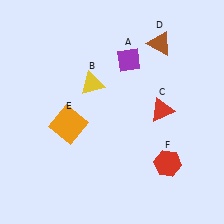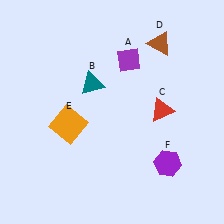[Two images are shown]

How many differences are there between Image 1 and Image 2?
There are 2 differences between the two images.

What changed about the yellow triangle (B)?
In Image 1, B is yellow. In Image 2, it changed to teal.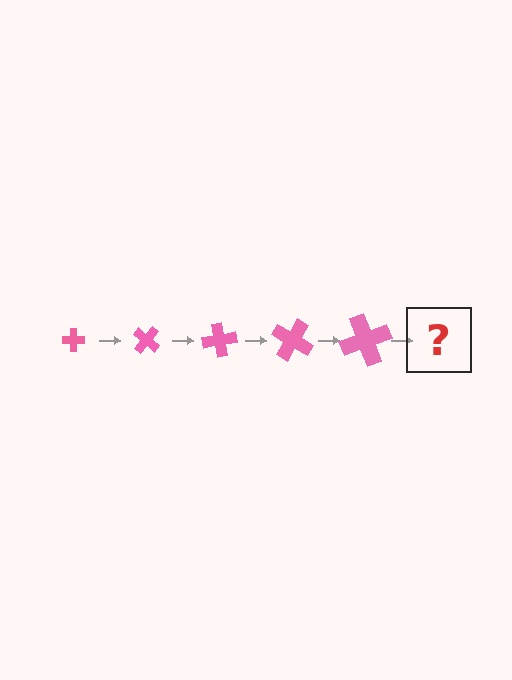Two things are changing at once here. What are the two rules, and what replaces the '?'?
The two rules are that the cross grows larger each step and it rotates 40 degrees each step. The '?' should be a cross, larger than the previous one and rotated 200 degrees from the start.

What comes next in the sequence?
The next element should be a cross, larger than the previous one and rotated 200 degrees from the start.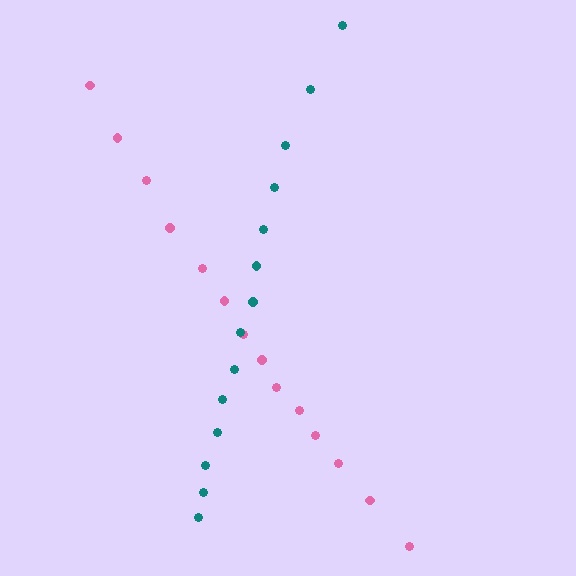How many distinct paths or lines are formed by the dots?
There are 2 distinct paths.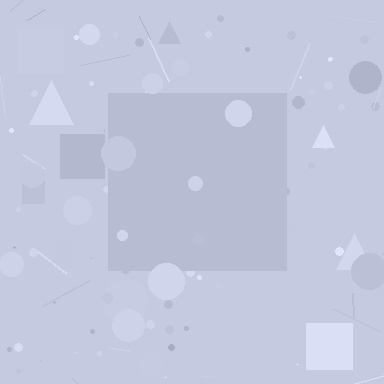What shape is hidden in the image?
A square is hidden in the image.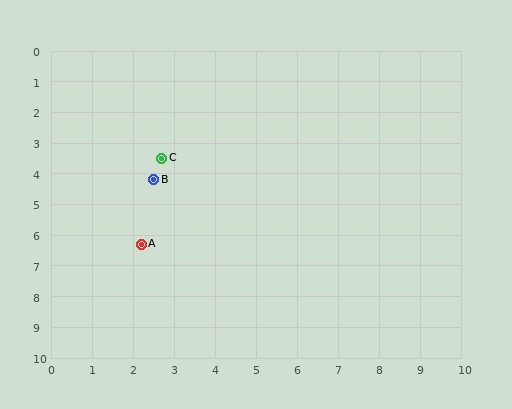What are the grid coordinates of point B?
Point B is at approximately (2.5, 4.2).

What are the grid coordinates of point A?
Point A is at approximately (2.2, 6.3).